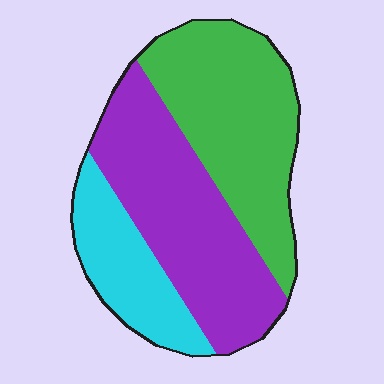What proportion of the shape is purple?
Purple takes up between a quarter and a half of the shape.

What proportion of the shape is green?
Green covers 39% of the shape.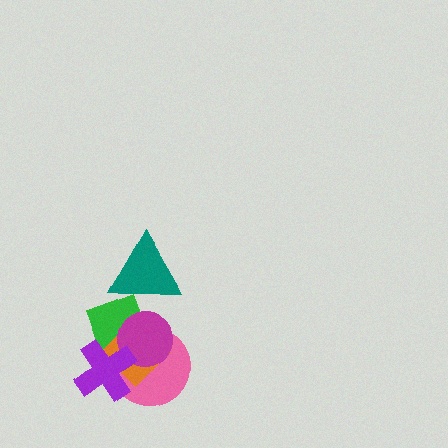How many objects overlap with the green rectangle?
5 objects overlap with the green rectangle.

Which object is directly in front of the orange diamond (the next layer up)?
The magenta circle is directly in front of the orange diamond.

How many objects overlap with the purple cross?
4 objects overlap with the purple cross.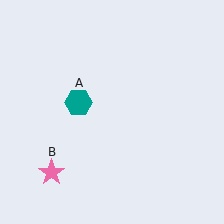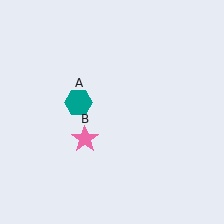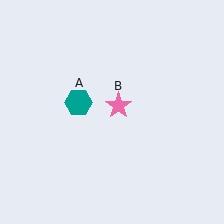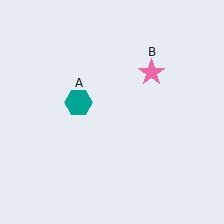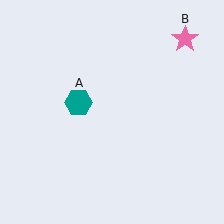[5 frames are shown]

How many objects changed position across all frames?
1 object changed position: pink star (object B).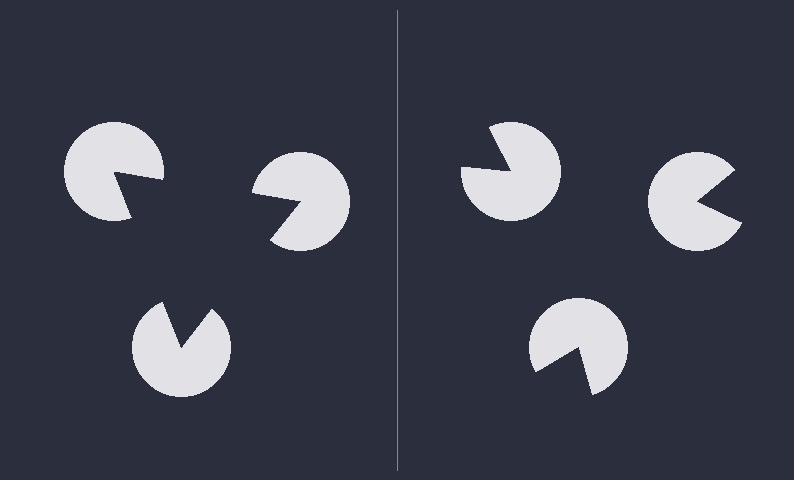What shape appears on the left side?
An illusory triangle.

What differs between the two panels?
The pac-man discs are positioned identically on both sides; only the wedge orientations differ. On the left they align to a triangle; on the right they are misaligned.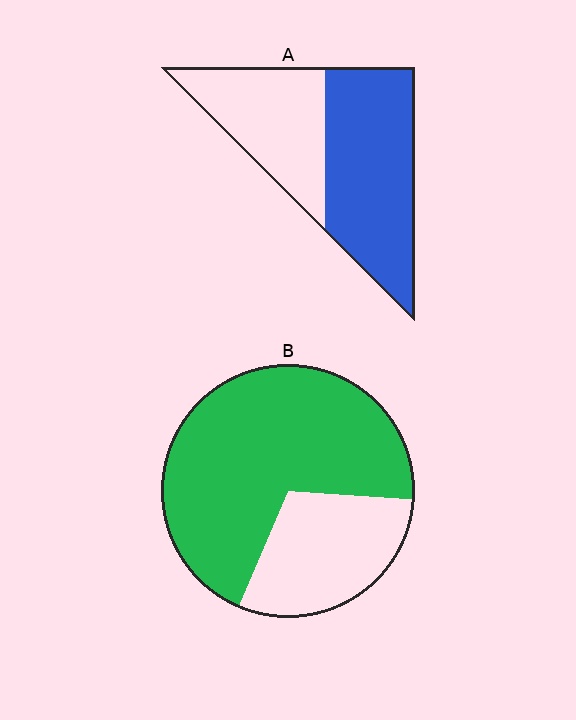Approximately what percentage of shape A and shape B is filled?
A is approximately 60% and B is approximately 70%.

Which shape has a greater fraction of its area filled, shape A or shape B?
Shape B.